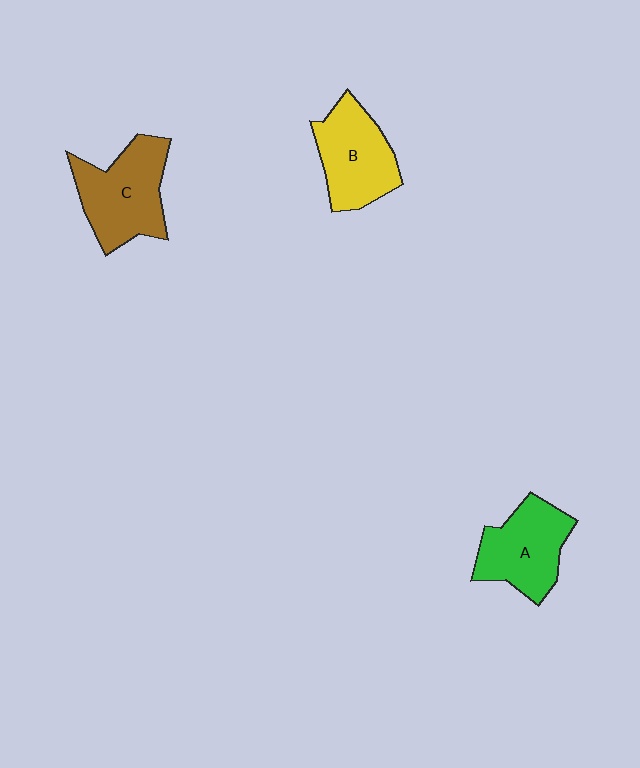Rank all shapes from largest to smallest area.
From largest to smallest: C (brown), B (yellow), A (green).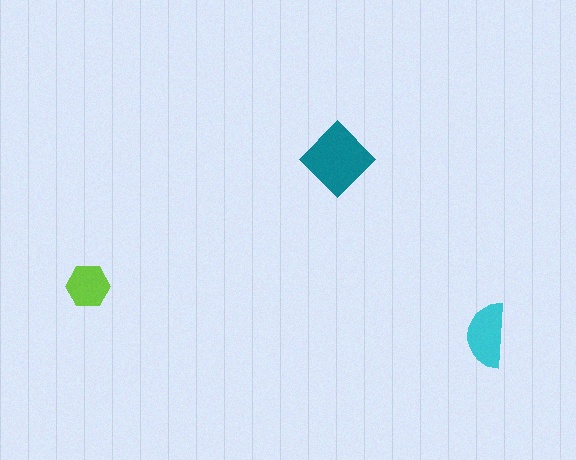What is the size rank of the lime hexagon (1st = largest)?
3rd.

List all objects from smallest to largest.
The lime hexagon, the cyan semicircle, the teal diamond.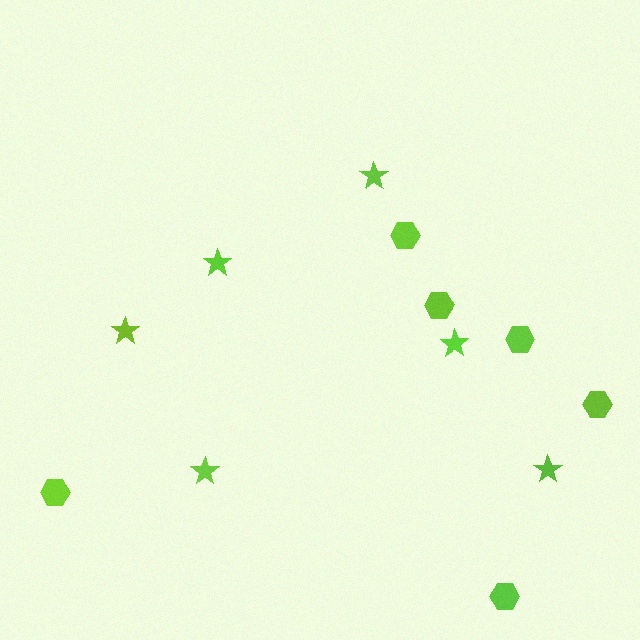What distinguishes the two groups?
There are 2 groups: one group of stars (6) and one group of hexagons (6).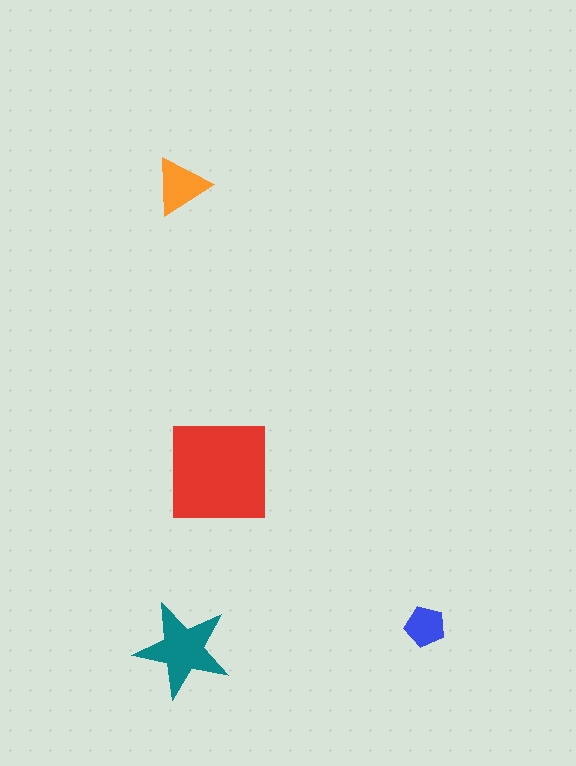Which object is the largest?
The red square.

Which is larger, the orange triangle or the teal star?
The teal star.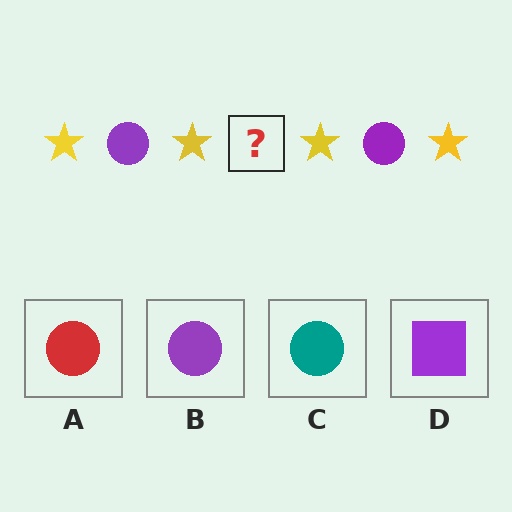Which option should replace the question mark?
Option B.